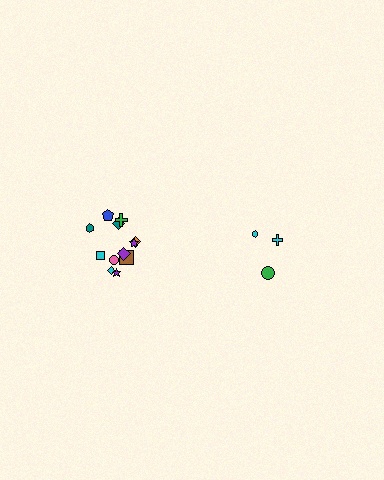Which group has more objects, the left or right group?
The left group.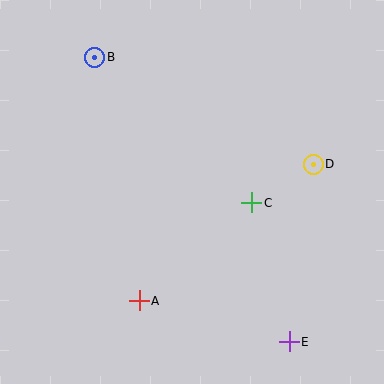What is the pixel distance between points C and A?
The distance between C and A is 149 pixels.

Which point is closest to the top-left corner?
Point B is closest to the top-left corner.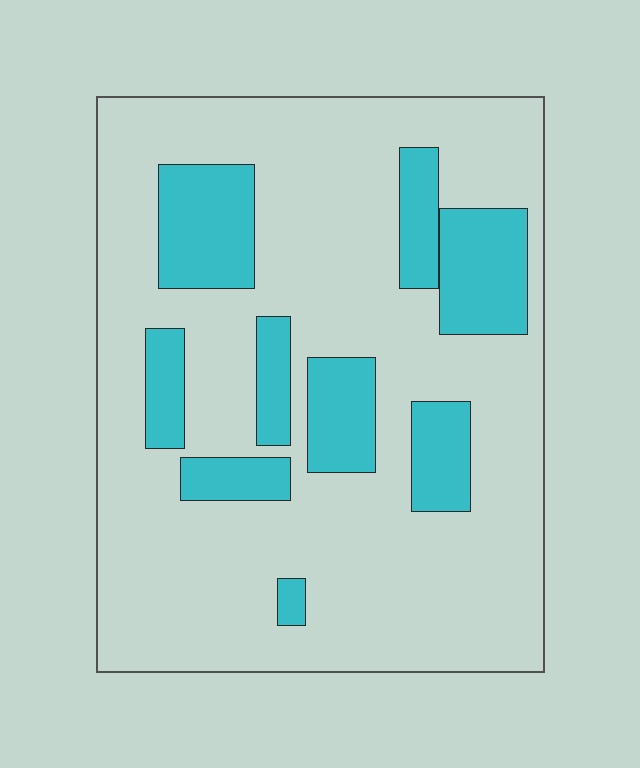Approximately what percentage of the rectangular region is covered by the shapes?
Approximately 25%.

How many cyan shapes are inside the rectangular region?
9.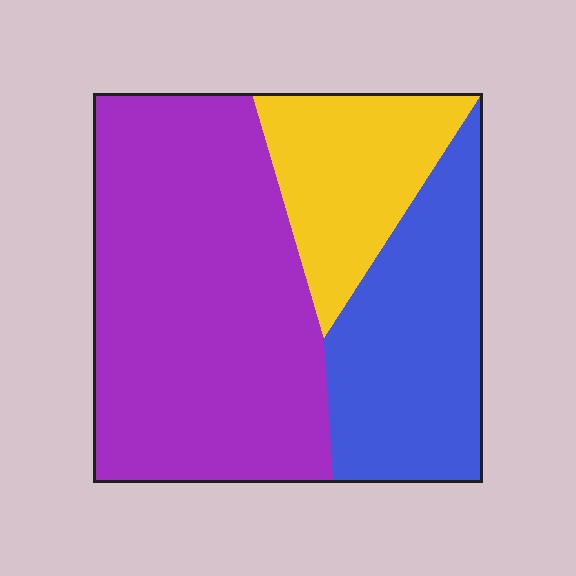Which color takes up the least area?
Yellow, at roughly 20%.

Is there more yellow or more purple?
Purple.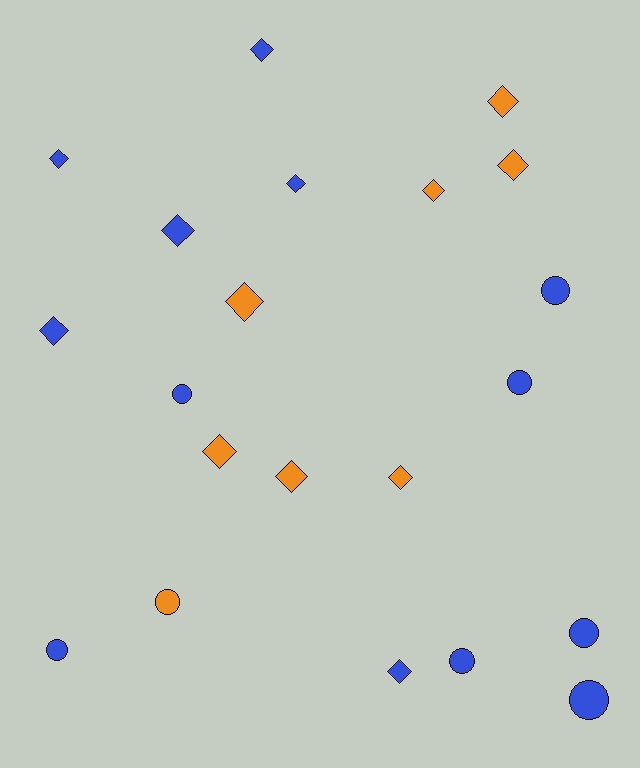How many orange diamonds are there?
There are 7 orange diamonds.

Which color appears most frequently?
Blue, with 13 objects.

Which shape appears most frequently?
Diamond, with 13 objects.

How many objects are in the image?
There are 21 objects.